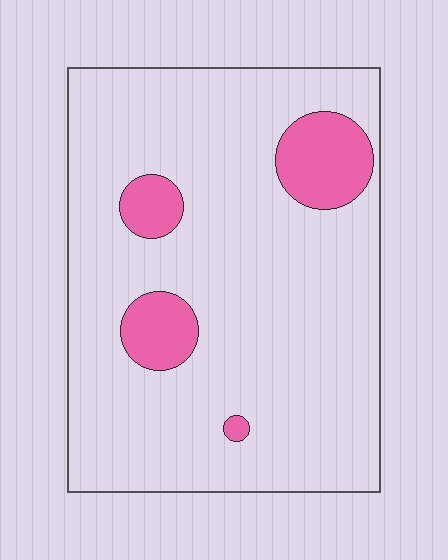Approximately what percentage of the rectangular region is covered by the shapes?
Approximately 10%.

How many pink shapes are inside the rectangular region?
4.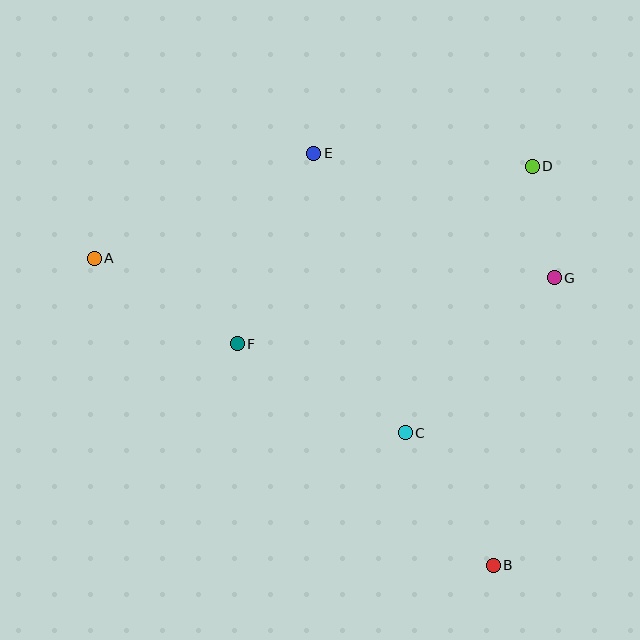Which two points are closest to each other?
Points D and G are closest to each other.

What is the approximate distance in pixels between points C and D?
The distance between C and D is approximately 295 pixels.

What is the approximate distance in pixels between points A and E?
The distance between A and E is approximately 243 pixels.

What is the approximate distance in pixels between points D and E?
The distance between D and E is approximately 219 pixels.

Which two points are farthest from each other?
Points A and B are farthest from each other.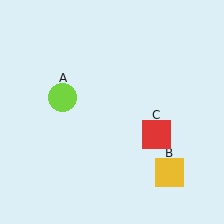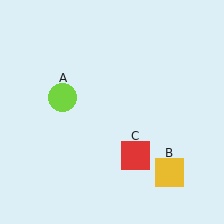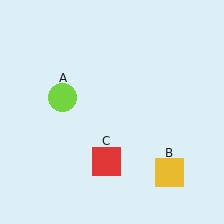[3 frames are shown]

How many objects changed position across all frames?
1 object changed position: red square (object C).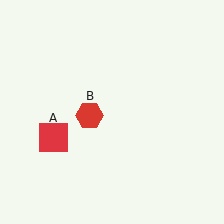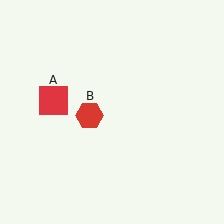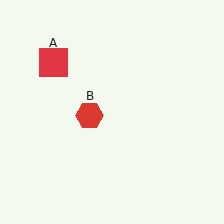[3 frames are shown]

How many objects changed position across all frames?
1 object changed position: red square (object A).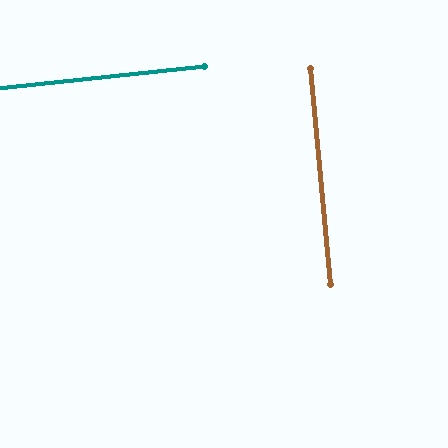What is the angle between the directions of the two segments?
Approximately 89 degrees.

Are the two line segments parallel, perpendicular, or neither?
Perpendicular — they meet at approximately 89°.